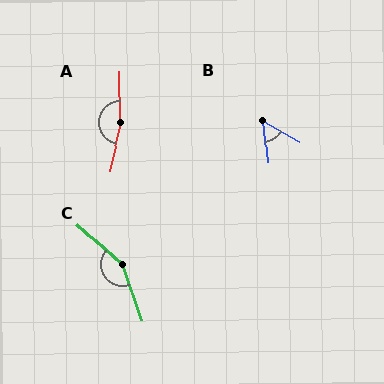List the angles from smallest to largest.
B (55°), C (150°), A (167°).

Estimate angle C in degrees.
Approximately 150 degrees.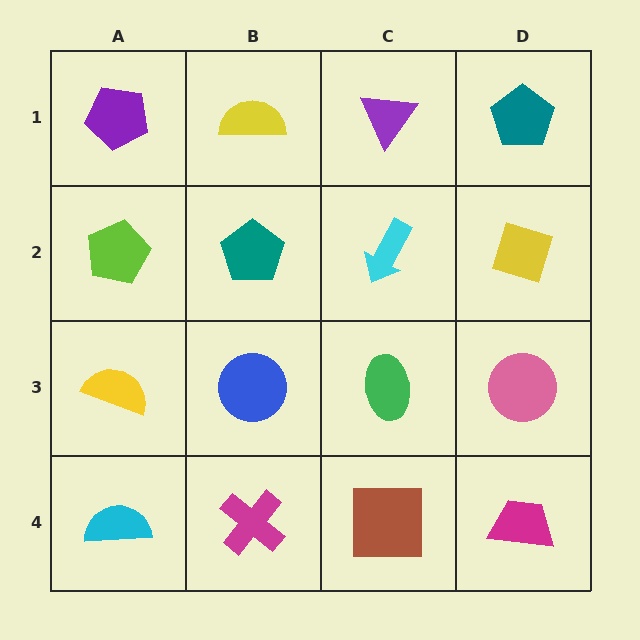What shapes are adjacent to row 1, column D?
A yellow diamond (row 2, column D), a purple triangle (row 1, column C).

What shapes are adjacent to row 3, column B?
A teal pentagon (row 2, column B), a magenta cross (row 4, column B), a yellow semicircle (row 3, column A), a green ellipse (row 3, column C).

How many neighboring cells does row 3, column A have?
3.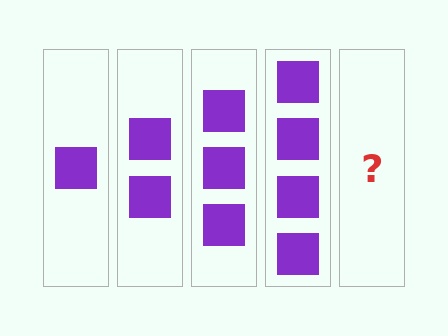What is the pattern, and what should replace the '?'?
The pattern is that each step adds one more square. The '?' should be 5 squares.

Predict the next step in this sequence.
The next step is 5 squares.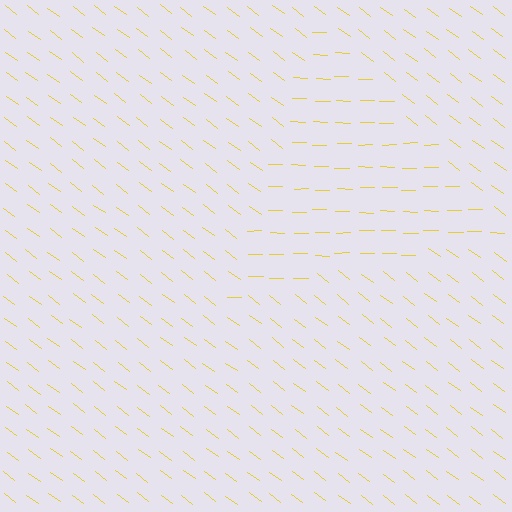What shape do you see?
I see a triangle.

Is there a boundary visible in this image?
Yes, there is a texture boundary formed by a change in line orientation.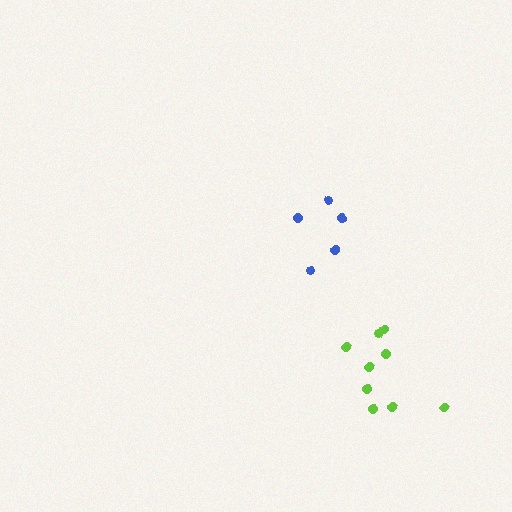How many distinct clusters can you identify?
There are 2 distinct clusters.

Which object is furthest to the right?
The lime cluster is rightmost.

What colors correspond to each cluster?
The clusters are colored: blue, lime.